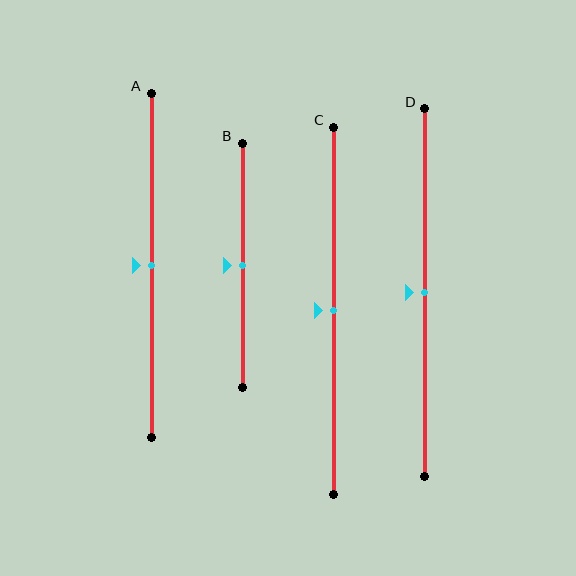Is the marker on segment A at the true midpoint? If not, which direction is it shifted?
Yes, the marker on segment A is at the true midpoint.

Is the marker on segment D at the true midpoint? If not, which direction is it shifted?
Yes, the marker on segment D is at the true midpoint.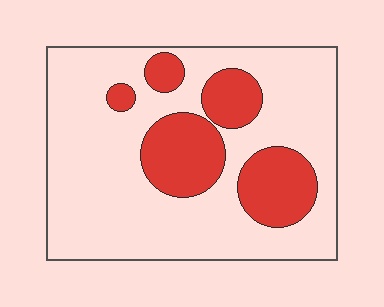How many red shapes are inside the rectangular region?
5.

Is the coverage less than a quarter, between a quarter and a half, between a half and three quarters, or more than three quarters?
Between a quarter and a half.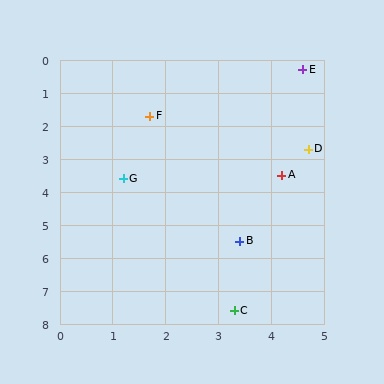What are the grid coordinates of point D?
Point D is at approximately (4.7, 2.7).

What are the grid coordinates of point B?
Point B is at approximately (3.4, 5.5).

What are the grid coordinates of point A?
Point A is at approximately (4.2, 3.5).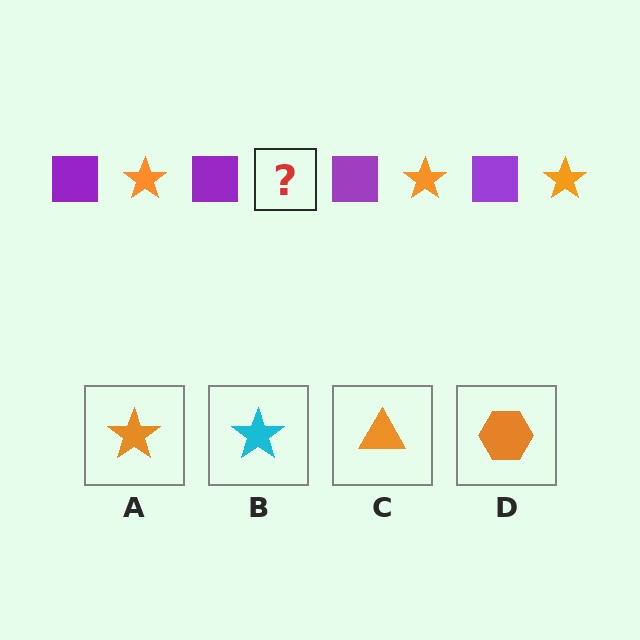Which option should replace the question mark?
Option A.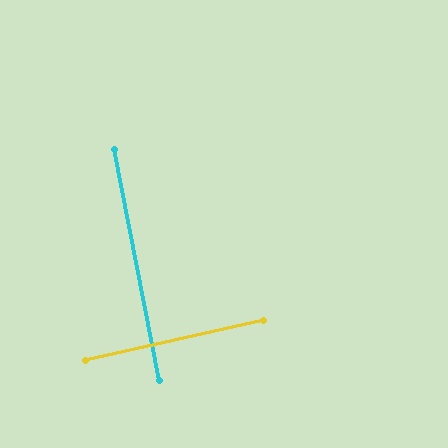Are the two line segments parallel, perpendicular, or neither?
Perpendicular — they meet at approximately 88°.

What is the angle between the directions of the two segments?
Approximately 88 degrees.